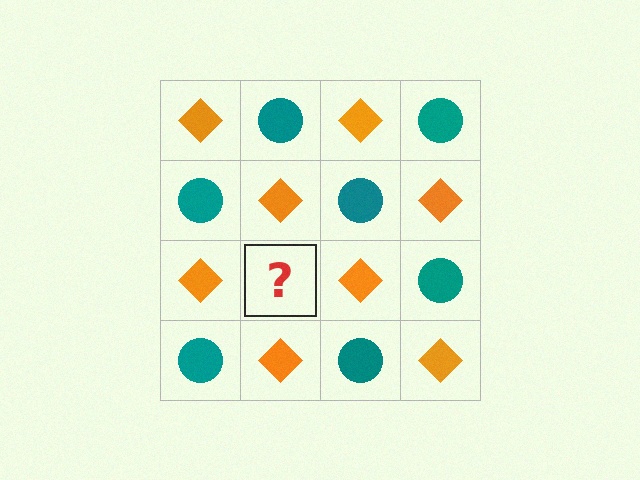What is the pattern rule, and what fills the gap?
The rule is that it alternates orange diamond and teal circle in a checkerboard pattern. The gap should be filled with a teal circle.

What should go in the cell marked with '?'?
The missing cell should contain a teal circle.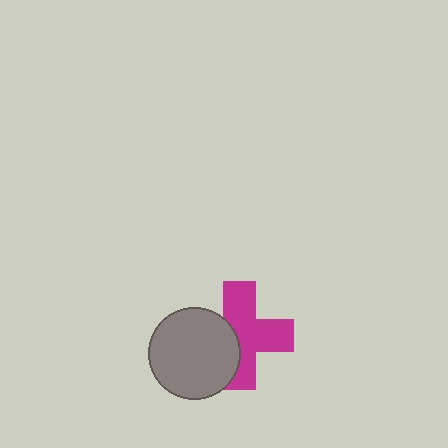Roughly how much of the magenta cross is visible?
About half of it is visible (roughly 64%).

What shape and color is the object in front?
The object in front is a gray circle.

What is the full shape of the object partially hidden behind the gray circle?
The partially hidden object is a magenta cross.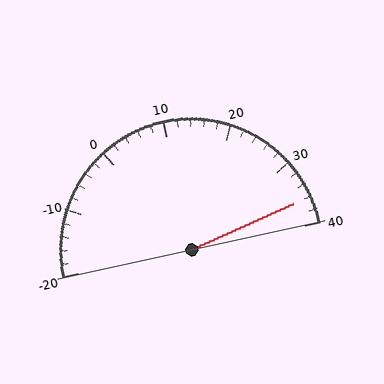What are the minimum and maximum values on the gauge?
The gauge ranges from -20 to 40.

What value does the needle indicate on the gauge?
The needle indicates approximately 36.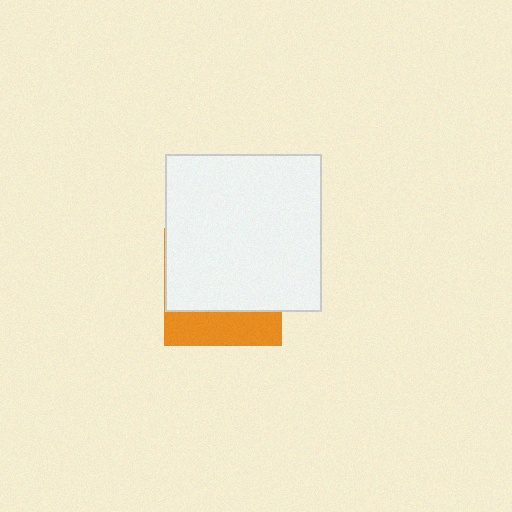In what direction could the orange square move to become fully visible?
The orange square could move down. That would shift it out from behind the white square entirely.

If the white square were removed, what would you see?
You would see the complete orange square.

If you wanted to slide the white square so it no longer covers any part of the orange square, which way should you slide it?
Slide it up — that is the most direct way to separate the two shapes.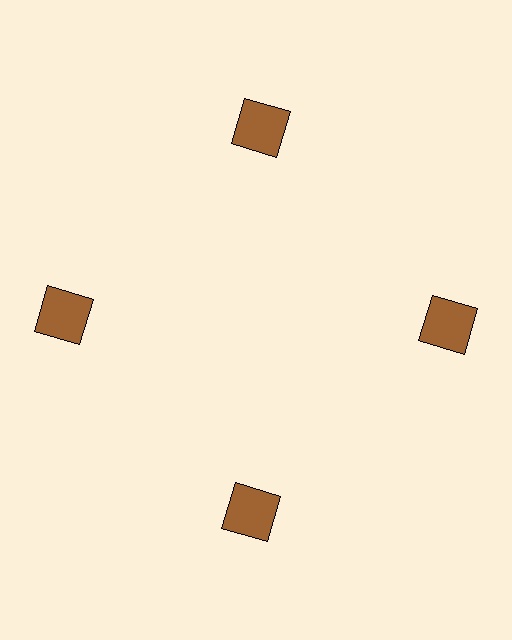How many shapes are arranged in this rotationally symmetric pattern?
There are 4 shapes, arranged in 4 groups of 1.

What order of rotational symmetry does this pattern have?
This pattern has 4-fold rotational symmetry.